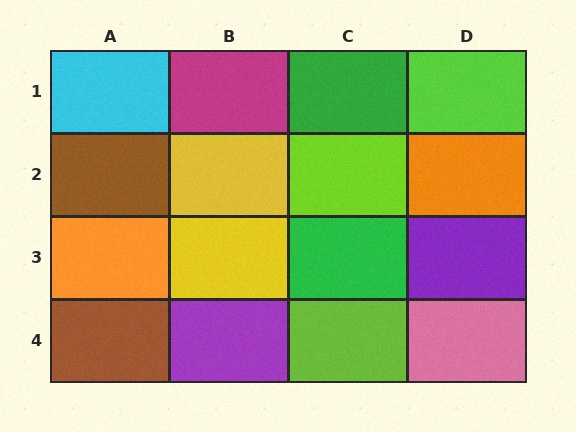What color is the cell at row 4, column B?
Purple.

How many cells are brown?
2 cells are brown.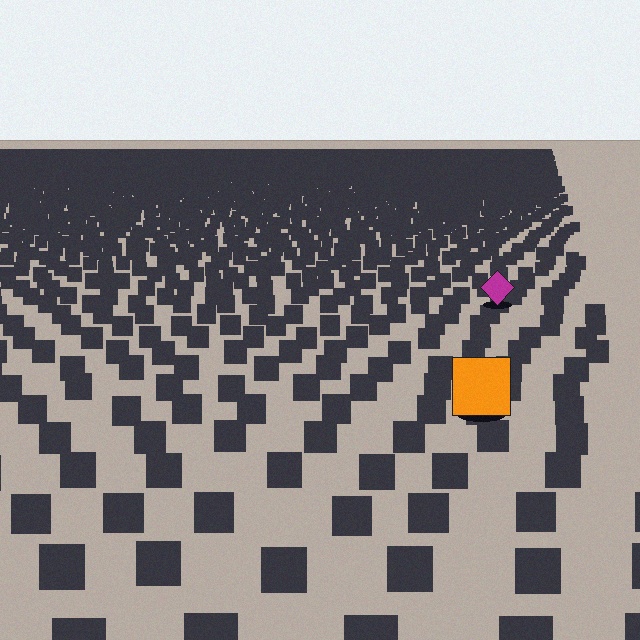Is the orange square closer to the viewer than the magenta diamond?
Yes. The orange square is closer — you can tell from the texture gradient: the ground texture is coarser near it.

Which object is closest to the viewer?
The orange square is closest. The texture marks near it are larger and more spread out.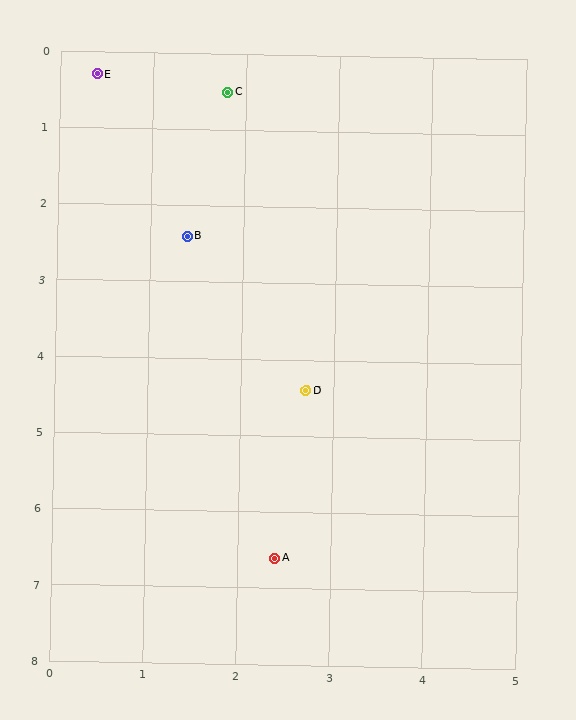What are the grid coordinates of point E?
Point E is at approximately (0.4, 0.3).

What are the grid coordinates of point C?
Point C is at approximately (1.8, 0.5).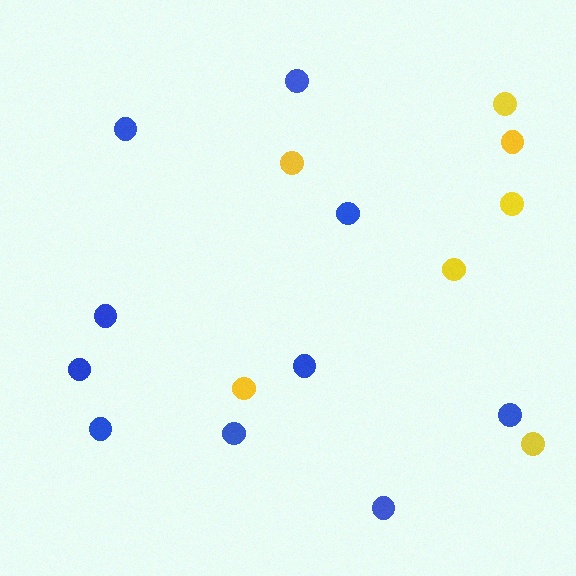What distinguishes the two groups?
There are 2 groups: one group of yellow circles (7) and one group of blue circles (10).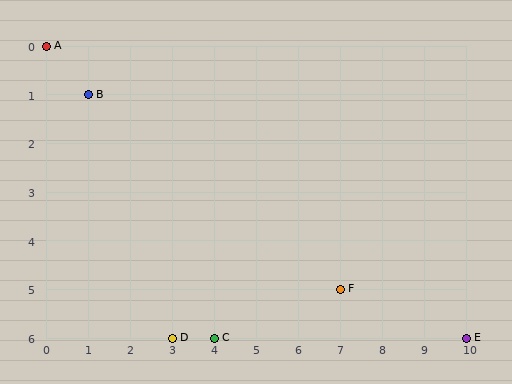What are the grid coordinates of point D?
Point D is at grid coordinates (3, 6).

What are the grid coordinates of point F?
Point F is at grid coordinates (7, 5).